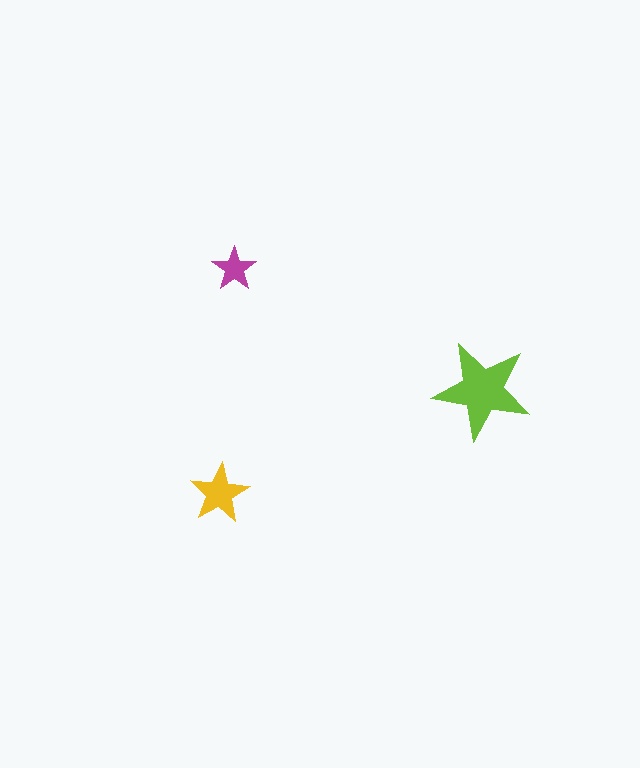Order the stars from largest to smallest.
the lime one, the yellow one, the magenta one.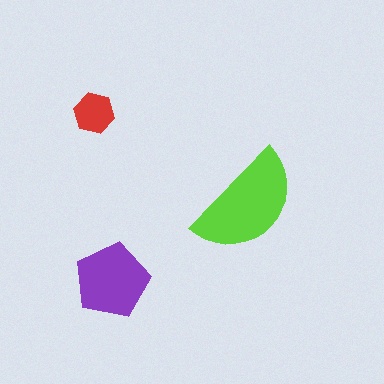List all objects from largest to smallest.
The lime semicircle, the purple pentagon, the red hexagon.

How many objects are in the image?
There are 3 objects in the image.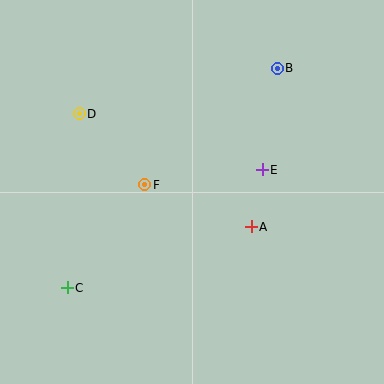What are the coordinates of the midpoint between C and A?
The midpoint between C and A is at (159, 257).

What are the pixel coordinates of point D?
Point D is at (79, 114).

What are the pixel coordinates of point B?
Point B is at (277, 68).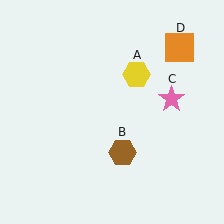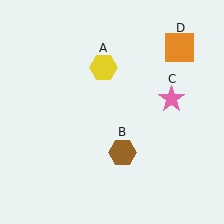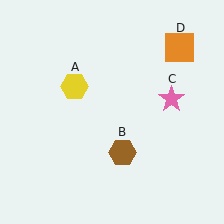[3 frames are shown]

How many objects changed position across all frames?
1 object changed position: yellow hexagon (object A).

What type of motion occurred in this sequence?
The yellow hexagon (object A) rotated counterclockwise around the center of the scene.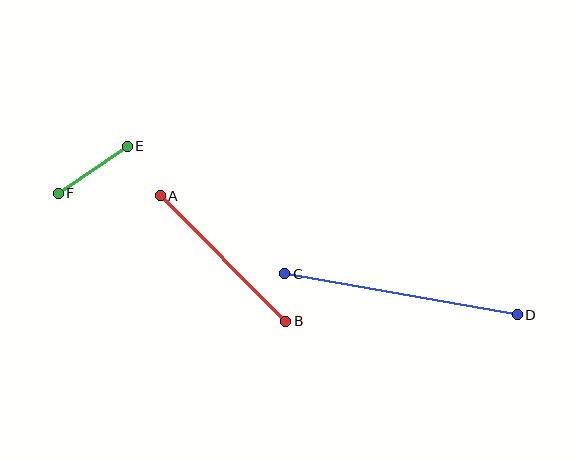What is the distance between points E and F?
The distance is approximately 84 pixels.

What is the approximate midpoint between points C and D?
The midpoint is at approximately (401, 294) pixels.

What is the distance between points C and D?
The distance is approximately 236 pixels.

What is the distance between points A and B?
The distance is approximately 178 pixels.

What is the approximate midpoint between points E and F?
The midpoint is at approximately (93, 170) pixels.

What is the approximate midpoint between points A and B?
The midpoint is at approximately (223, 259) pixels.